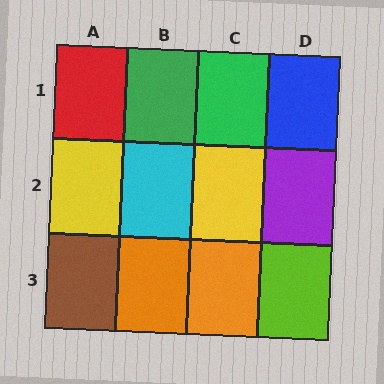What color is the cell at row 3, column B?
Orange.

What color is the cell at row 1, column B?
Green.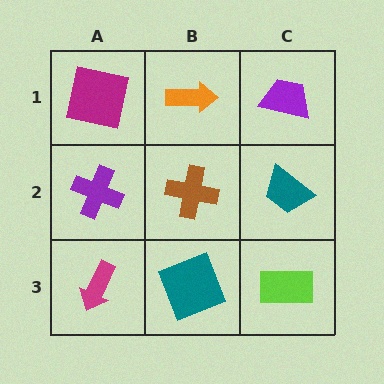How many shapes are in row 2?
3 shapes.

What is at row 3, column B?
A teal square.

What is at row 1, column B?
An orange arrow.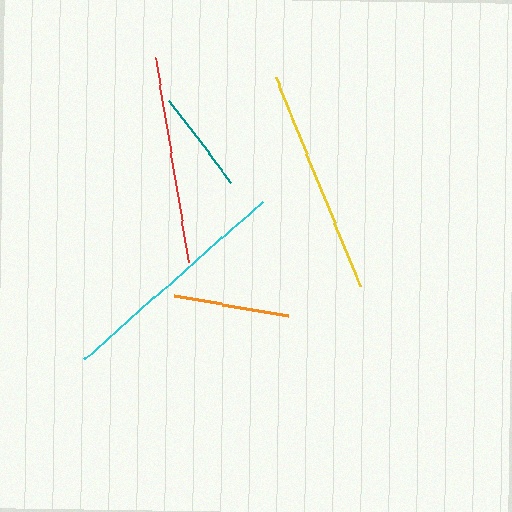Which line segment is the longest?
The cyan line is the longest at approximately 238 pixels.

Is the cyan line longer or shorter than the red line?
The cyan line is longer than the red line.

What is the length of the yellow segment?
The yellow segment is approximately 225 pixels long.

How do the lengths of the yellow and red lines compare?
The yellow and red lines are approximately the same length.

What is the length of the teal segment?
The teal segment is approximately 103 pixels long.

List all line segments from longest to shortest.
From longest to shortest: cyan, yellow, red, orange, teal.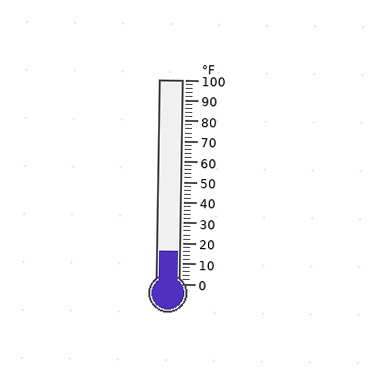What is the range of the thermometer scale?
The thermometer scale ranges from 0°F to 100°F.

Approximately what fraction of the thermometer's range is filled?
The thermometer is filled to approximately 15% of its range.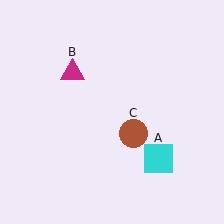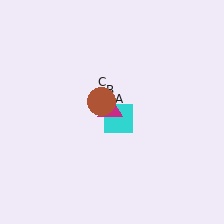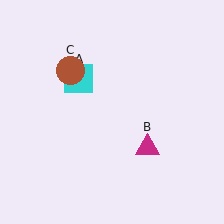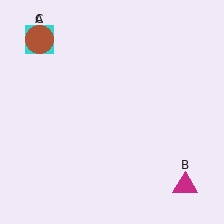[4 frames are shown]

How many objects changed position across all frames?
3 objects changed position: cyan square (object A), magenta triangle (object B), brown circle (object C).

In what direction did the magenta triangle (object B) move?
The magenta triangle (object B) moved down and to the right.